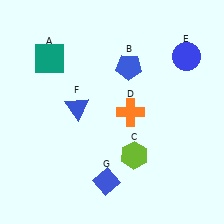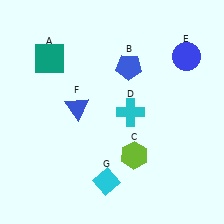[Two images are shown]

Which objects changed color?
D changed from orange to cyan. G changed from blue to cyan.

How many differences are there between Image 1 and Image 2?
There are 2 differences between the two images.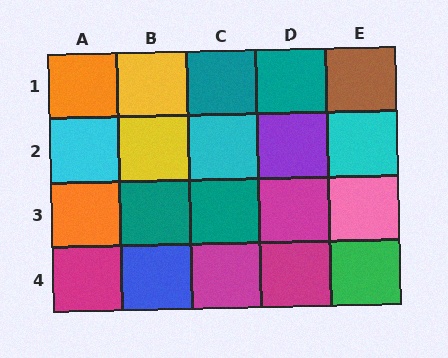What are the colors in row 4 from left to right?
Magenta, blue, magenta, magenta, green.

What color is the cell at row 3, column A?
Orange.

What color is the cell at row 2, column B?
Yellow.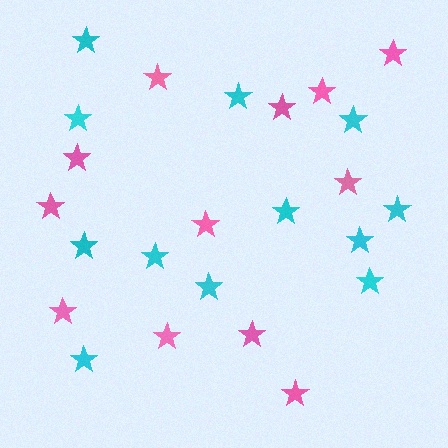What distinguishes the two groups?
There are 2 groups: one group of cyan stars (12) and one group of pink stars (12).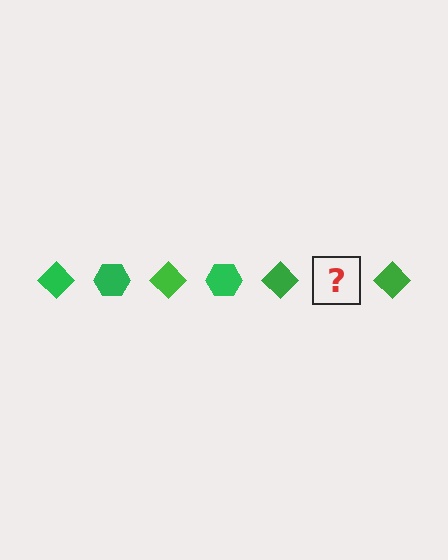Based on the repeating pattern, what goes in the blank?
The blank should be a green hexagon.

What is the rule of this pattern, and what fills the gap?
The rule is that the pattern cycles through diamond, hexagon shapes in green. The gap should be filled with a green hexagon.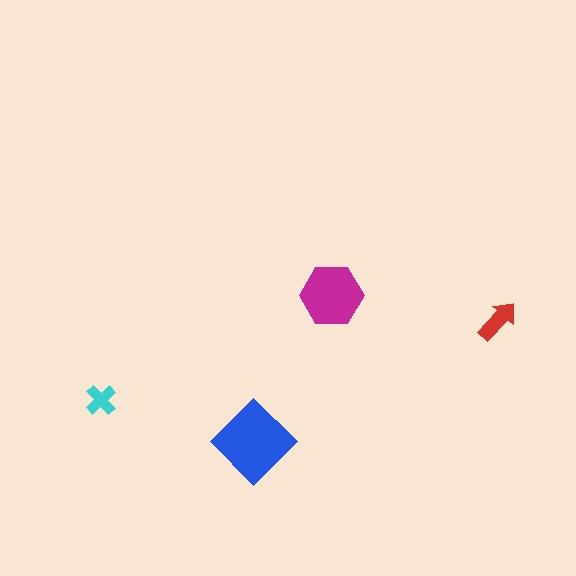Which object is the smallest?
The cyan cross.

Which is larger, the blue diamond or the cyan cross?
The blue diamond.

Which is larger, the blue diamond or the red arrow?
The blue diamond.